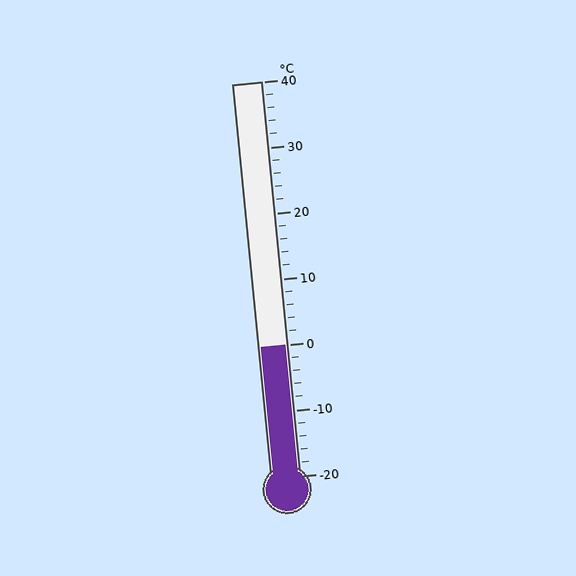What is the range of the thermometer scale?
The thermometer scale ranges from -20°C to 40°C.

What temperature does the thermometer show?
The thermometer shows approximately 0°C.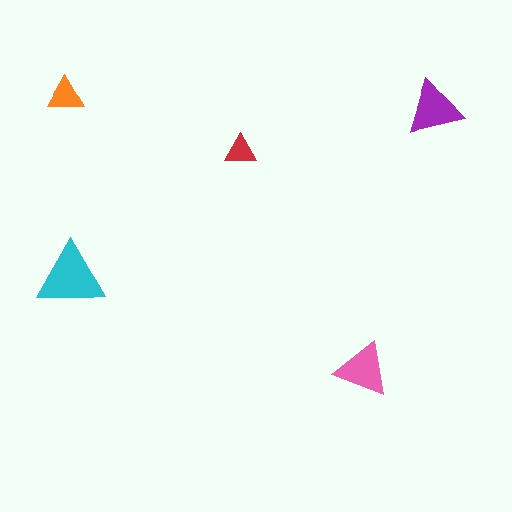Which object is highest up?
The orange triangle is topmost.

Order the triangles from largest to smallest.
the cyan one, the purple one, the pink one, the orange one, the red one.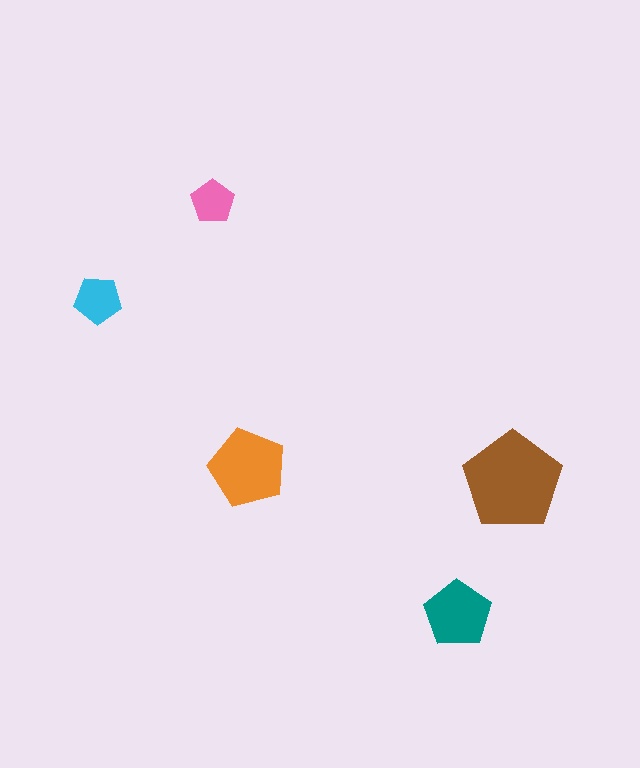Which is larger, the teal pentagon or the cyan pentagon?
The teal one.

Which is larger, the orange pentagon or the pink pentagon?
The orange one.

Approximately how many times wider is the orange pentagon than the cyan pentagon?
About 1.5 times wider.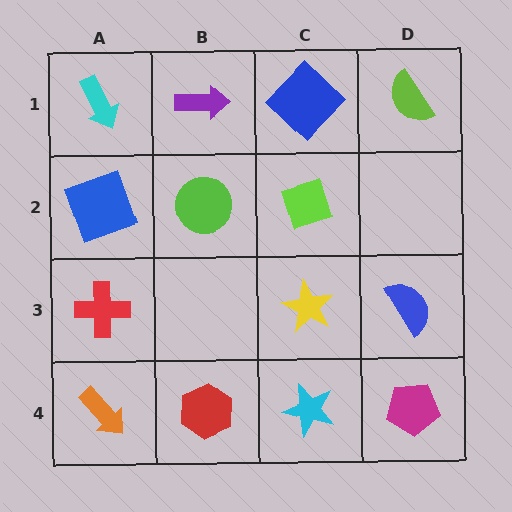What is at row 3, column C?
A yellow star.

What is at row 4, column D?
A magenta pentagon.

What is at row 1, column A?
A cyan arrow.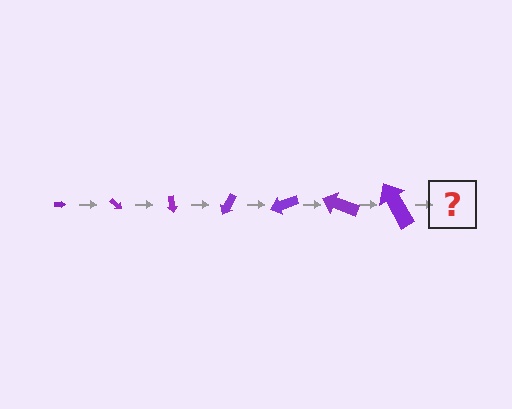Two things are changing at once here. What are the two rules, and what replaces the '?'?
The two rules are that the arrow grows larger each step and it rotates 40 degrees each step. The '?' should be an arrow, larger than the previous one and rotated 280 degrees from the start.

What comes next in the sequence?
The next element should be an arrow, larger than the previous one and rotated 280 degrees from the start.